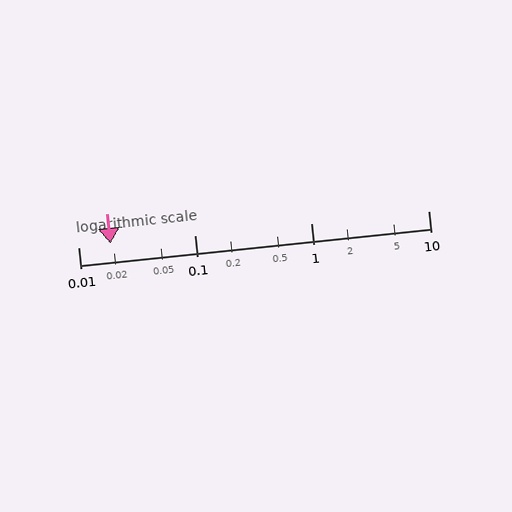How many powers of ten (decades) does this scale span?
The scale spans 3 decades, from 0.01 to 10.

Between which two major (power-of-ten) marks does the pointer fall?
The pointer is between 0.01 and 0.1.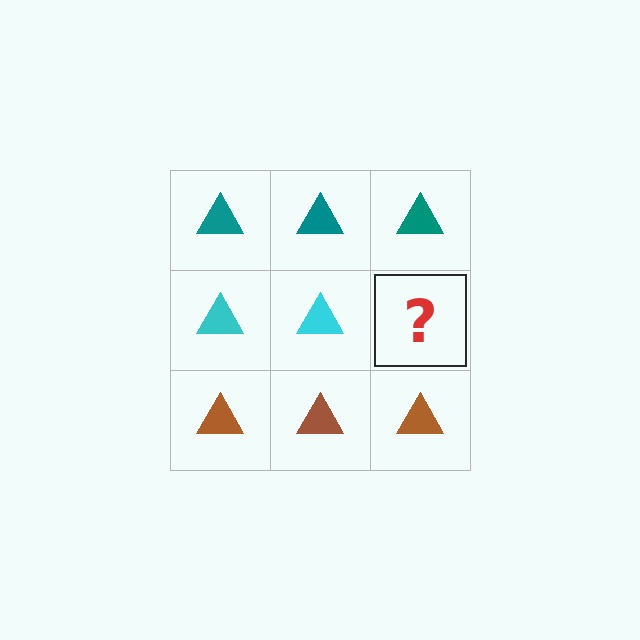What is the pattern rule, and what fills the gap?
The rule is that each row has a consistent color. The gap should be filled with a cyan triangle.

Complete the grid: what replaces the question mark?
The question mark should be replaced with a cyan triangle.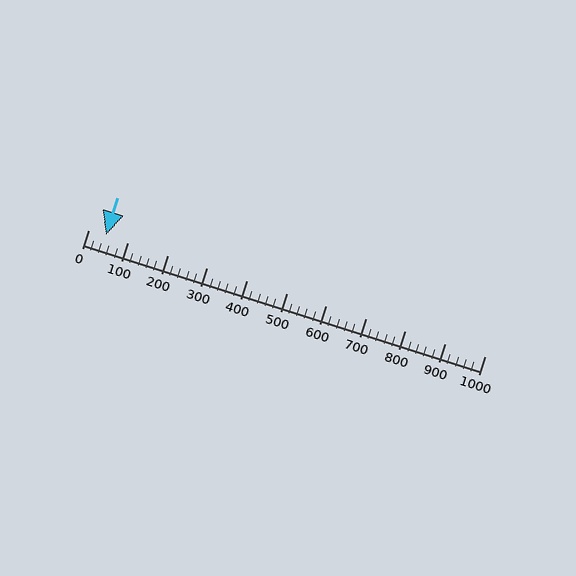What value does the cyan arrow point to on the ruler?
The cyan arrow points to approximately 44.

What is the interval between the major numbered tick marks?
The major tick marks are spaced 100 units apart.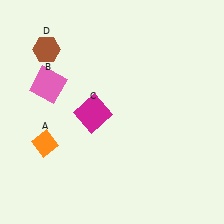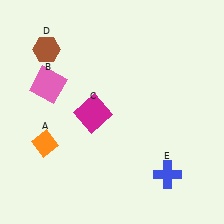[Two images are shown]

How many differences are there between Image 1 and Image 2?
There is 1 difference between the two images.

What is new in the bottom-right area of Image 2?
A blue cross (E) was added in the bottom-right area of Image 2.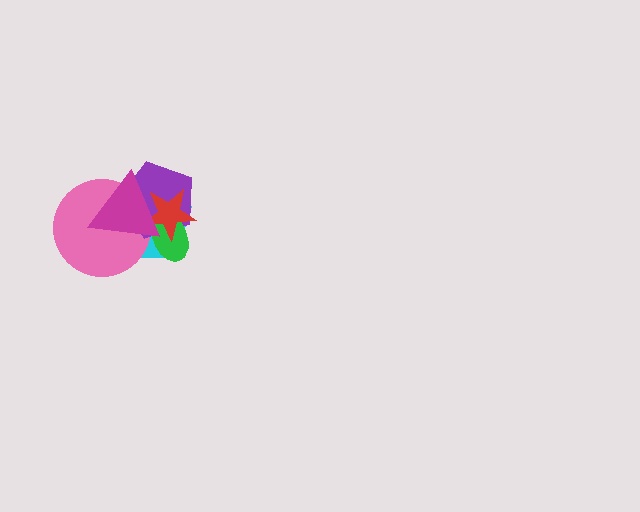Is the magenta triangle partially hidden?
No, no other shape covers it.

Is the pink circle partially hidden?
Yes, it is partially covered by another shape.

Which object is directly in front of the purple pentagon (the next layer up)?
The green ellipse is directly in front of the purple pentagon.